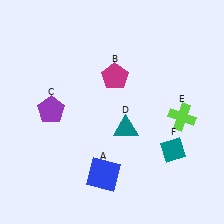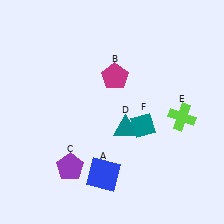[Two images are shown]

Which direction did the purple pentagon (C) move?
The purple pentagon (C) moved down.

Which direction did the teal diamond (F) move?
The teal diamond (F) moved left.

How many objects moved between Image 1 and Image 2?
2 objects moved between the two images.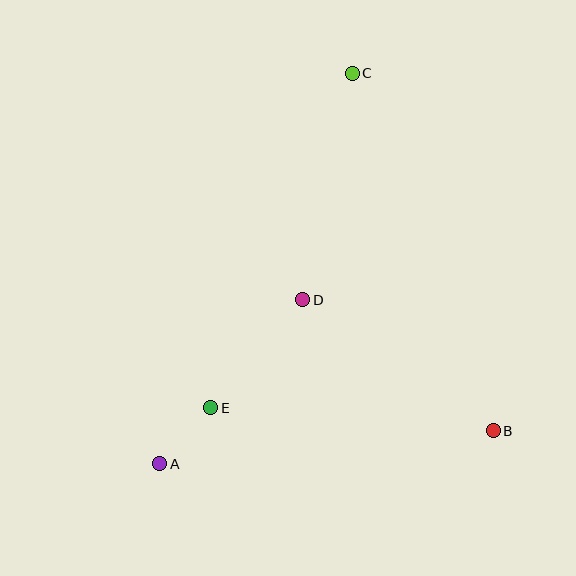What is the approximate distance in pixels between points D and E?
The distance between D and E is approximately 142 pixels.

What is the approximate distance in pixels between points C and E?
The distance between C and E is approximately 363 pixels.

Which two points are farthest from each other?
Points A and C are farthest from each other.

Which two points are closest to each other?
Points A and E are closest to each other.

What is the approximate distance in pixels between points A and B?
The distance between A and B is approximately 335 pixels.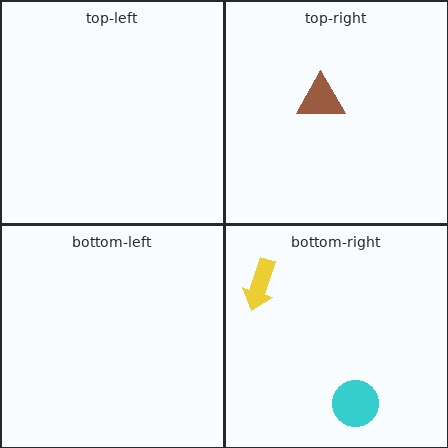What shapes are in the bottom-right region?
The yellow arrow, the cyan circle.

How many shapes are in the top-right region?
1.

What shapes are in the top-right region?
The brown triangle.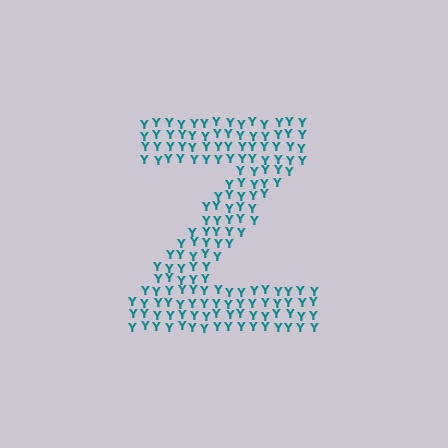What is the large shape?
The large shape is the letter Z.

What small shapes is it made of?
It is made of small letter Y's.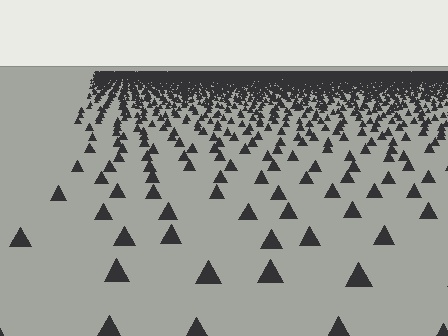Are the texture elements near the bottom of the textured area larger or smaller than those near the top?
Larger. Near the bottom, elements are closer to the viewer and appear at a bigger on-screen size.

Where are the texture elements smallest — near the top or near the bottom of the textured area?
Near the top.